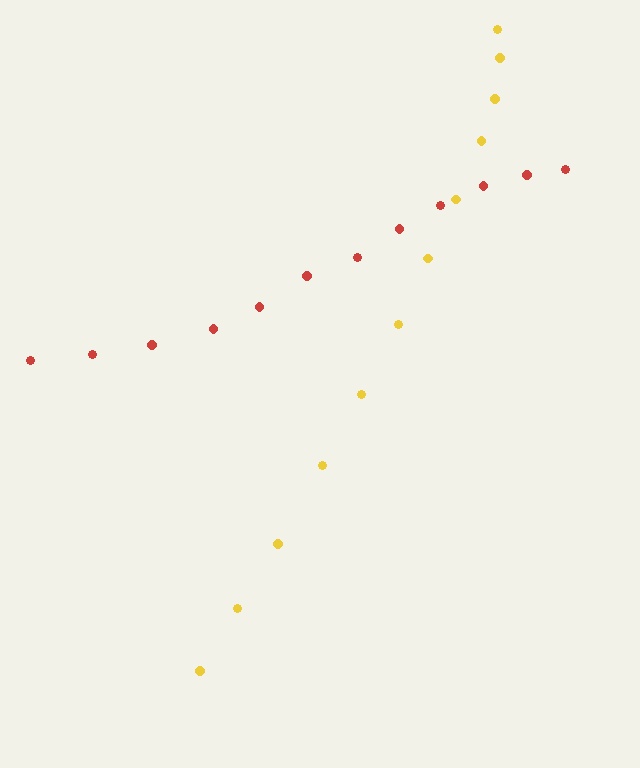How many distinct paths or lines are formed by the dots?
There are 2 distinct paths.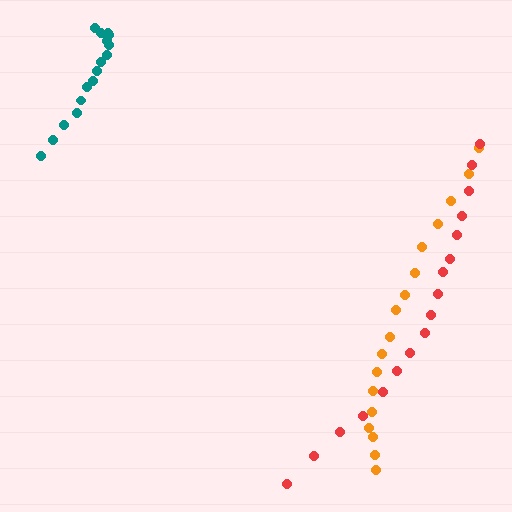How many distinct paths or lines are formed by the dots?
There are 3 distinct paths.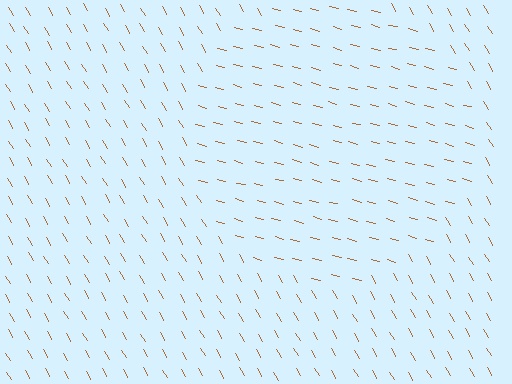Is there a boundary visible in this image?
Yes, there is a texture boundary formed by a change in line orientation.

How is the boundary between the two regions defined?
The boundary is defined purely by a change in line orientation (approximately 45 degrees difference). All lines are the same color and thickness.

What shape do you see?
I see a circle.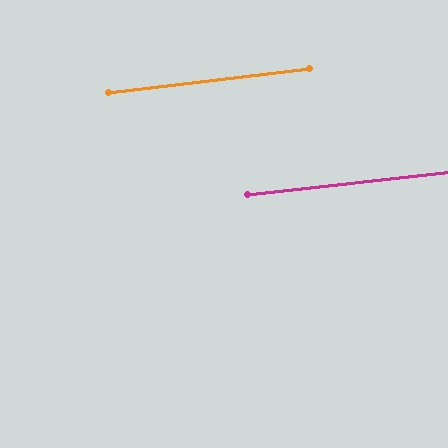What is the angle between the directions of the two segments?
Approximately 1 degree.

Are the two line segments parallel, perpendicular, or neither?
Parallel — their directions differ by only 0.6°.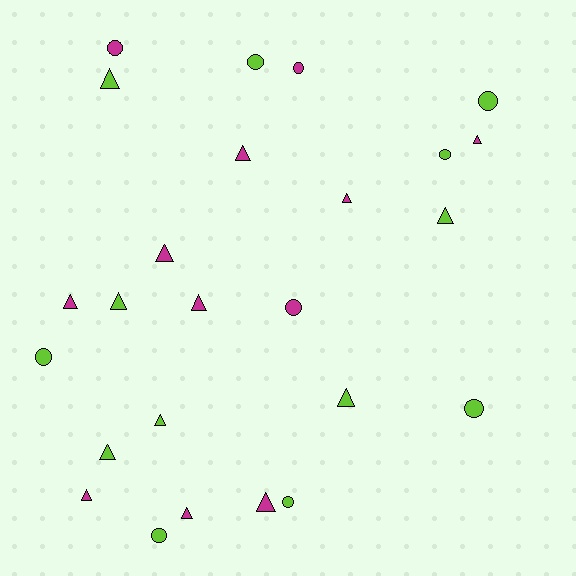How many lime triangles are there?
There are 6 lime triangles.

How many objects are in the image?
There are 25 objects.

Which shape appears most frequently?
Triangle, with 15 objects.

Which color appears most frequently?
Lime, with 13 objects.